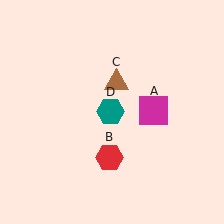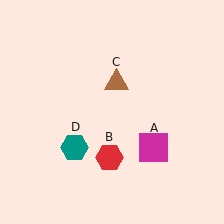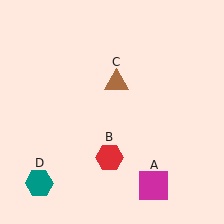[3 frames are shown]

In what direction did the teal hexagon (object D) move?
The teal hexagon (object D) moved down and to the left.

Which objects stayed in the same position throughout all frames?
Red hexagon (object B) and brown triangle (object C) remained stationary.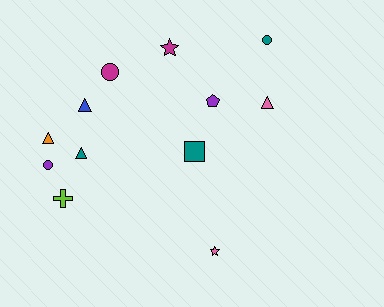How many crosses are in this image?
There is 1 cross.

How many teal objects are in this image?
There are 3 teal objects.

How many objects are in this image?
There are 12 objects.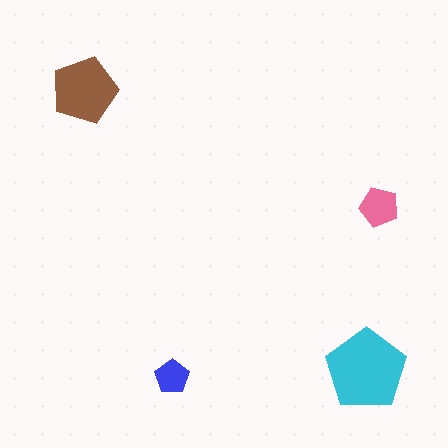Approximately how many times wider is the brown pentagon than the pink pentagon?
About 1.5 times wider.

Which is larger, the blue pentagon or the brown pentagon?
The brown one.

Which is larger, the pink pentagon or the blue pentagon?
The pink one.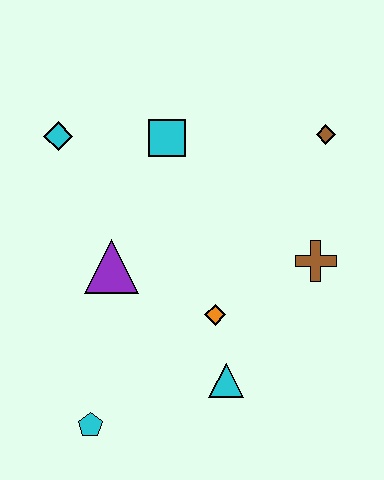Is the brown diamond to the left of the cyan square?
No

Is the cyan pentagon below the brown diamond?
Yes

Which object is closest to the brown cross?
The orange diamond is closest to the brown cross.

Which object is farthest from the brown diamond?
The cyan pentagon is farthest from the brown diamond.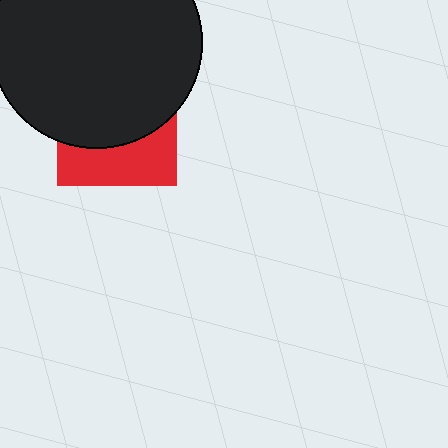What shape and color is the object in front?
The object in front is a black circle.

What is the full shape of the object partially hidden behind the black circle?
The partially hidden object is a red square.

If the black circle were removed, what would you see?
You would see the complete red square.